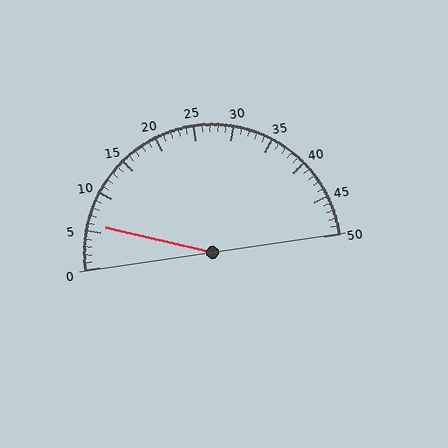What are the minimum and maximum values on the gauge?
The gauge ranges from 0 to 50.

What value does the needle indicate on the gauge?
The needle indicates approximately 6.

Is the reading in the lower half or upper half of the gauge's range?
The reading is in the lower half of the range (0 to 50).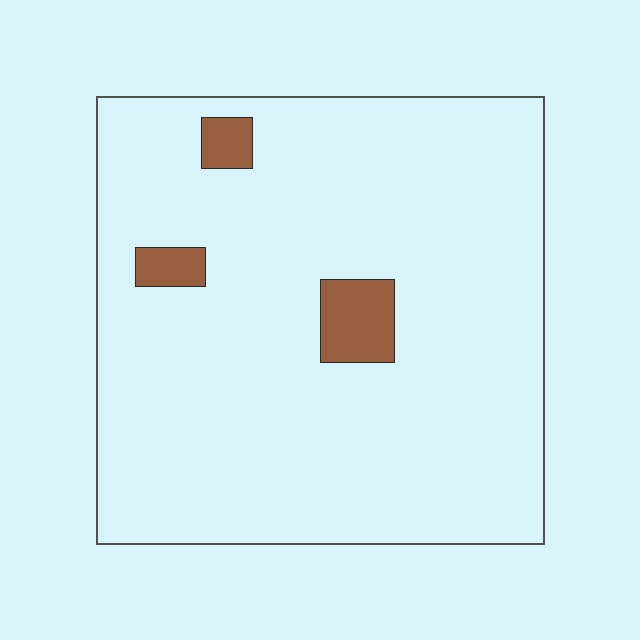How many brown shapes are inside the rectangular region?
3.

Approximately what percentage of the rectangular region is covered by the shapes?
Approximately 5%.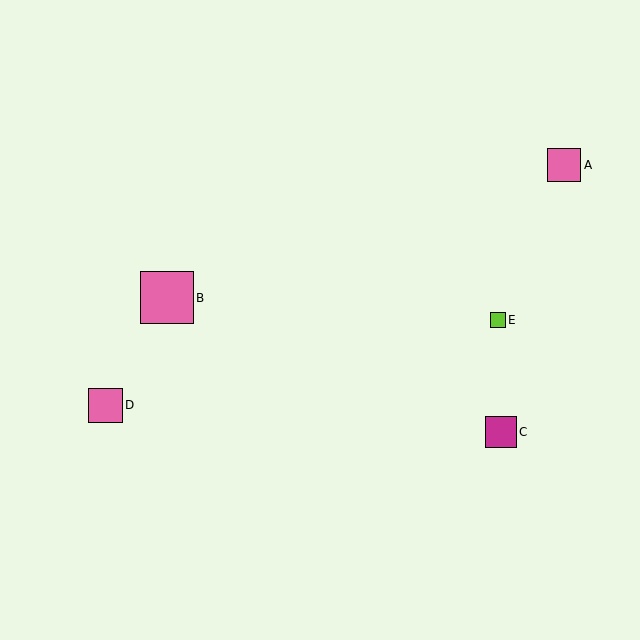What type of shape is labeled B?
Shape B is a pink square.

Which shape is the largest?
The pink square (labeled B) is the largest.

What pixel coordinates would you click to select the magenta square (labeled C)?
Click at (501, 432) to select the magenta square C.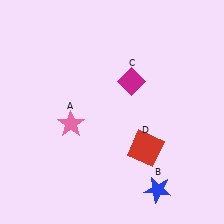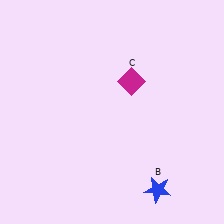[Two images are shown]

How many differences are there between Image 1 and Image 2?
There are 2 differences between the two images.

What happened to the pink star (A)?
The pink star (A) was removed in Image 2. It was in the bottom-left area of Image 1.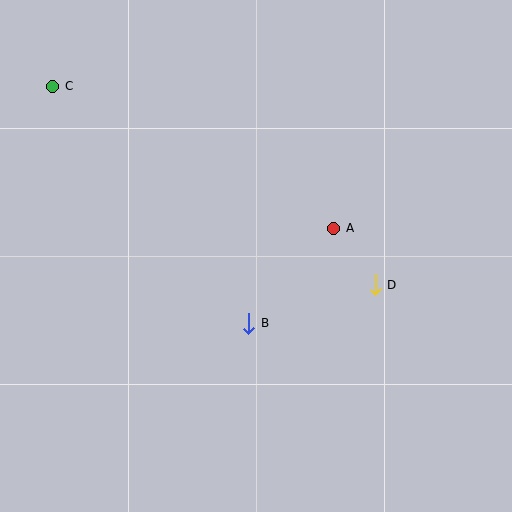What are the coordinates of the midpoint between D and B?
The midpoint between D and B is at (312, 304).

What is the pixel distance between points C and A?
The distance between C and A is 315 pixels.